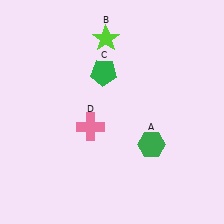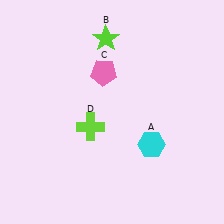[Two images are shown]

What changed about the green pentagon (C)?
In Image 1, C is green. In Image 2, it changed to pink.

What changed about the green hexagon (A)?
In Image 1, A is green. In Image 2, it changed to cyan.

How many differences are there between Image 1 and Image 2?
There are 3 differences between the two images.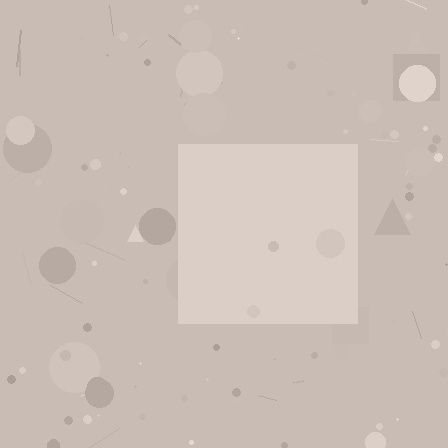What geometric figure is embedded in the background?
A square is embedded in the background.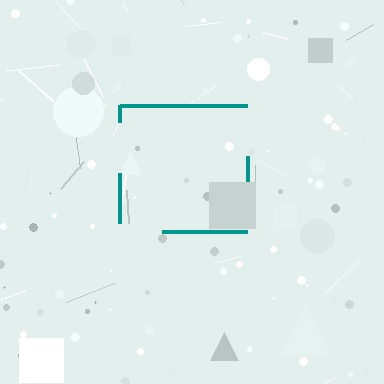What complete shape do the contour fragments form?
The contour fragments form a square.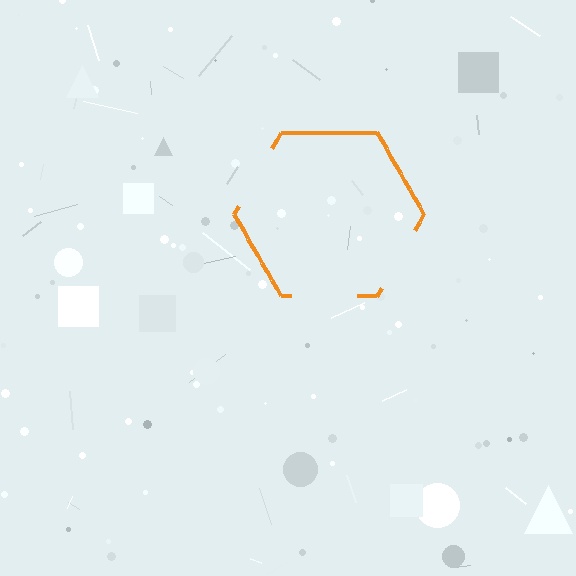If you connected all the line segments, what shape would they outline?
They would outline a hexagon.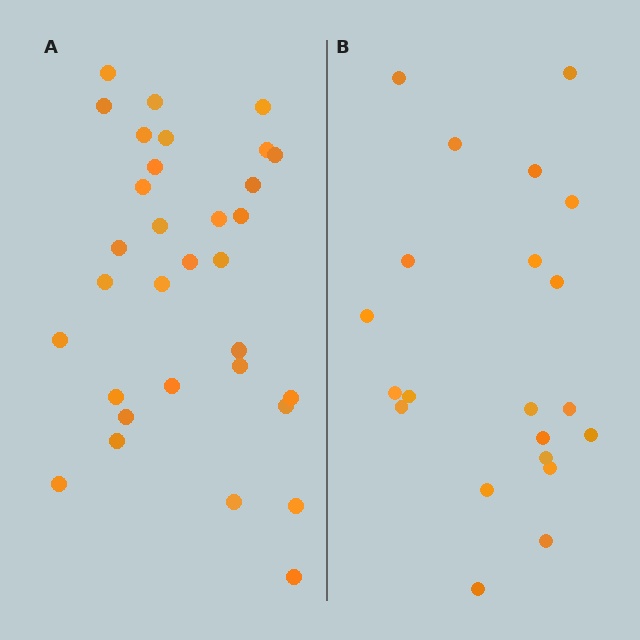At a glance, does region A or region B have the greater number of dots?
Region A (the left region) has more dots.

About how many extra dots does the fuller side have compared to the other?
Region A has roughly 12 or so more dots than region B.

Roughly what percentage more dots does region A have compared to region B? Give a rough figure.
About 50% more.